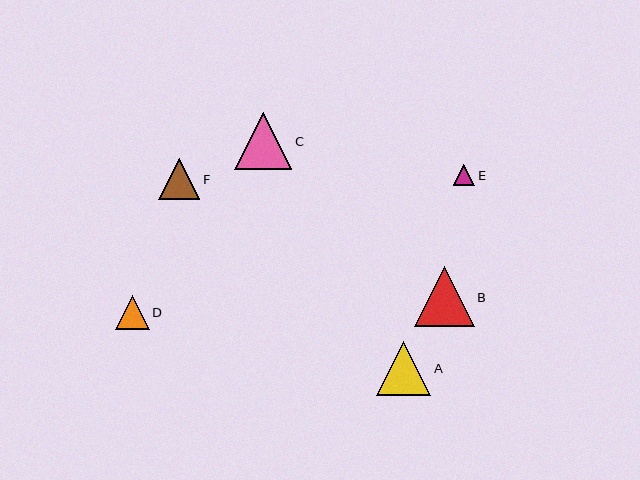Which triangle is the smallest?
Triangle E is the smallest with a size of approximately 21 pixels.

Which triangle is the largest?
Triangle B is the largest with a size of approximately 60 pixels.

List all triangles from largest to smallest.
From largest to smallest: B, C, A, F, D, E.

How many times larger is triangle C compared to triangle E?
Triangle C is approximately 2.7 times the size of triangle E.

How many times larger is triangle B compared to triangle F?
Triangle B is approximately 1.4 times the size of triangle F.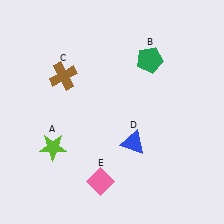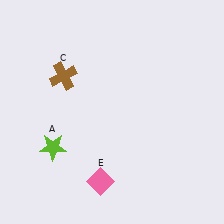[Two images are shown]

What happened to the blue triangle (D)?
The blue triangle (D) was removed in Image 2. It was in the bottom-right area of Image 1.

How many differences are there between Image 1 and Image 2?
There are 2 differences between the two images.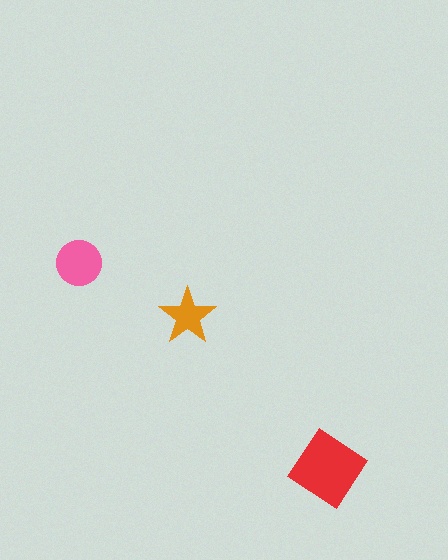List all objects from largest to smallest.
The red diamond, the pink circle, the orange star.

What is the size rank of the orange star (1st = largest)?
3rd.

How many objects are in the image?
There are 3 objects in the image.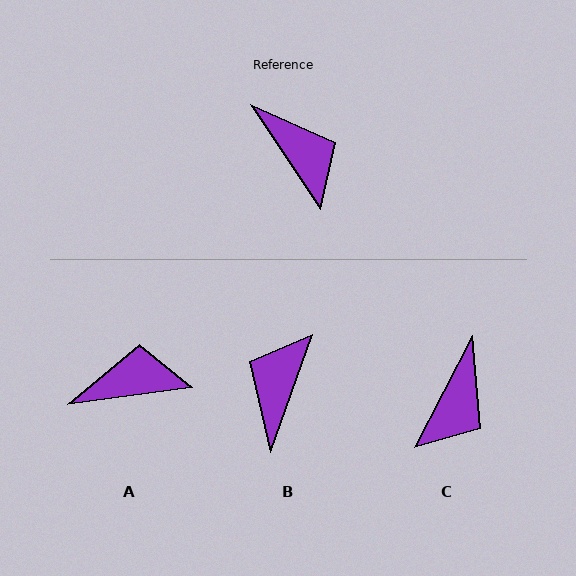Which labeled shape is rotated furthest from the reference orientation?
B, about 127 degrees away.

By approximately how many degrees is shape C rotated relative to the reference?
Approximately 61 degrees clockwise.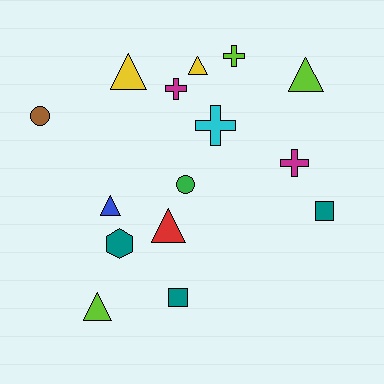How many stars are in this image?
There are no stars.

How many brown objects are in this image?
There is 1 brown object.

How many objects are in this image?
There are 15 objects.